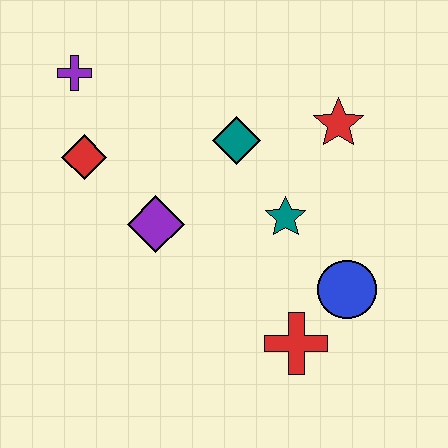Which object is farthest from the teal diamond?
The red cross is farthest from the teal diamond.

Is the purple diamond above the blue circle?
Yes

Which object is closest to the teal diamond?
The teal star is closest to the teal diamond.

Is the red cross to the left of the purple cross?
No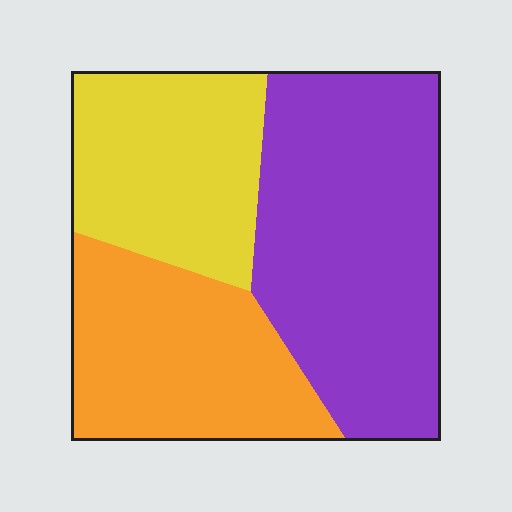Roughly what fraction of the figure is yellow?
Yellow covers roughly 25% of the figure.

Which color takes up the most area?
Purple, at roughly 45%.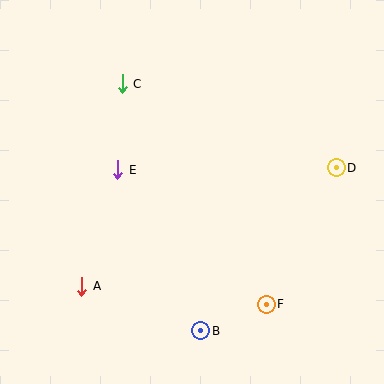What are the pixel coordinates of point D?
Point D is at (336, 168).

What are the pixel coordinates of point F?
Point F is at (266, 304).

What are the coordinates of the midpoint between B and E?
The midpoint between B and E is at (159, 250).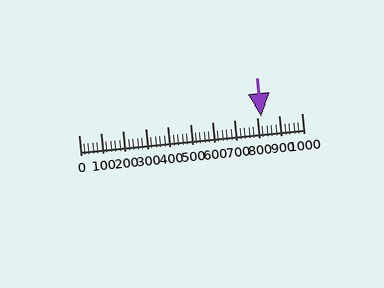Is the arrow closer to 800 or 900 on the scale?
The arrow is closer to 800.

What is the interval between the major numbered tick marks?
The major tick marks are spaced 100 units apart.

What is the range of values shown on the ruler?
The ruler shows values from 0 to 1000.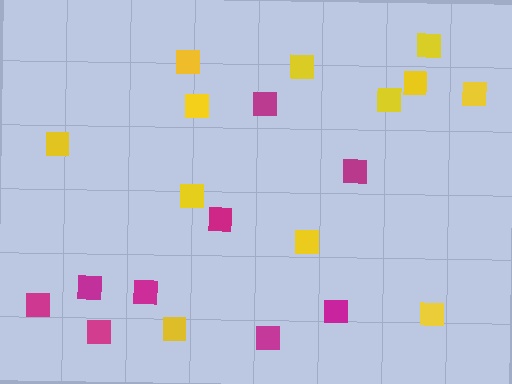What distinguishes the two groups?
There are 2 groups: one group of yellow squares (12) and one group of magenta squares (9).